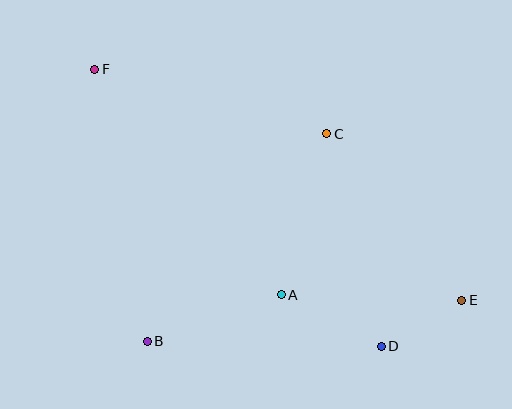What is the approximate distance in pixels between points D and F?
The distance between D and F is approximately 398 pixels.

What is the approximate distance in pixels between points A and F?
The distance between A and F is approximately 293 pixels.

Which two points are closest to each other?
Points D and E are closest to each other.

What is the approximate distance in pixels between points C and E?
The distance between C and E is approximately 215 pixels.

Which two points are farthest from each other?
Points E and F are farthest from each other.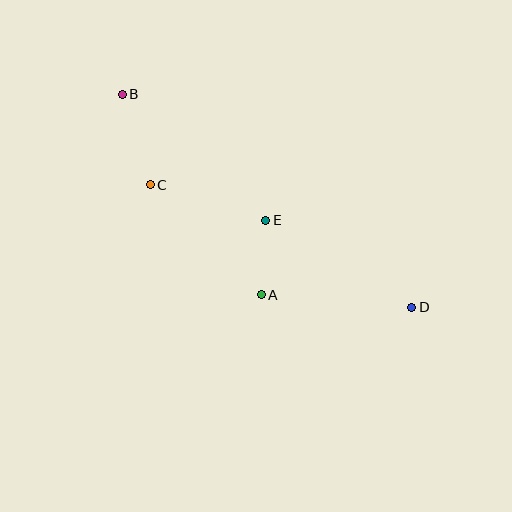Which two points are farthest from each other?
Points B and D are farthest from each other.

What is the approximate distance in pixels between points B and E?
The distance between B and E is approximately 191 pixels.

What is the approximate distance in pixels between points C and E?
The distance between C and E is approximately 121 pixels.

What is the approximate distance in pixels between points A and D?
The distance between A and D is approximately 151 pixels.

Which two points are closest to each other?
Points A and E are closest to each other.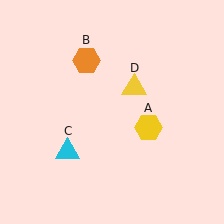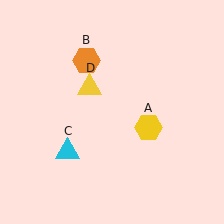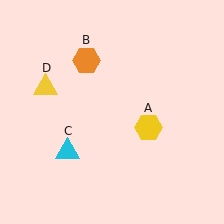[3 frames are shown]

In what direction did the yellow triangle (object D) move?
The yellow triangle (object D) moved left.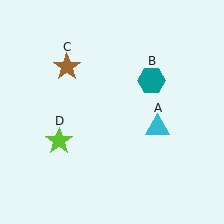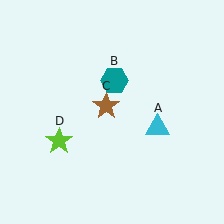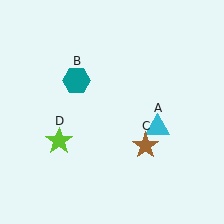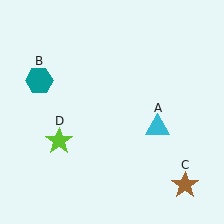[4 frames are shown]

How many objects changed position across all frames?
2 objects changed position: teal hexagon (object B), brown star (object C).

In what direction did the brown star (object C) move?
The brown star (object C) moved down and to the right.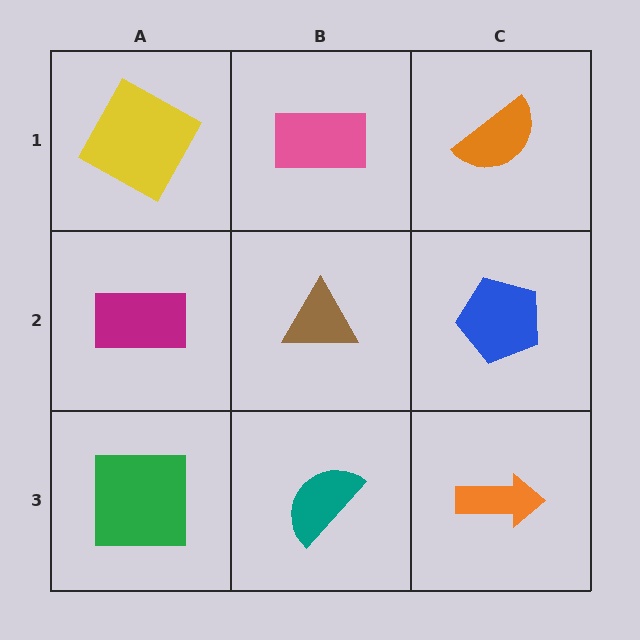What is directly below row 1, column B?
A brown triangle.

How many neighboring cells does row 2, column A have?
3.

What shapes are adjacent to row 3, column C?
A blue pentagon (row 2, column C), a teal semicircle (row 3, column B).